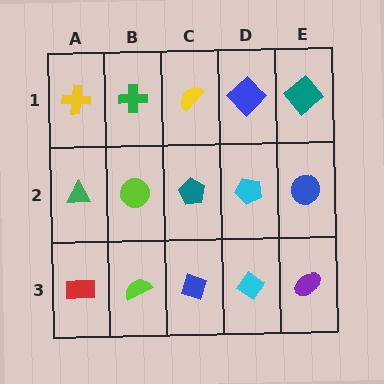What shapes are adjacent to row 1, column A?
A green triangle (row 2, column A), a green cross (row 1, column B).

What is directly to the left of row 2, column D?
A teal pentagon.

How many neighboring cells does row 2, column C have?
4.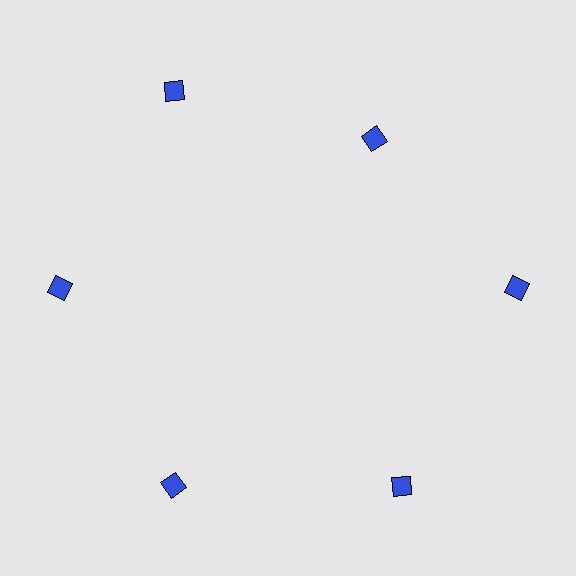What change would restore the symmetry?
The symmetry would be restored by moving it outward, back onto the ring so that all 6 squares sit at equal angles and equal distance from the center.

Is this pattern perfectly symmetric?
No. The 6 blue squares are arranged in a ring, but one element near the 1 o'clock position is pulled inward toward the center, breaking the 6-fold rotational symmetry.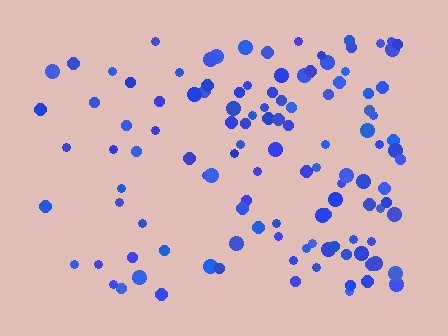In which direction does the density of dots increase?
From left to right, with the right side densest.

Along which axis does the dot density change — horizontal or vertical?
Horizontal.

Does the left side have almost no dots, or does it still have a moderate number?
Still a moderate number, just noticeably fewer than the right.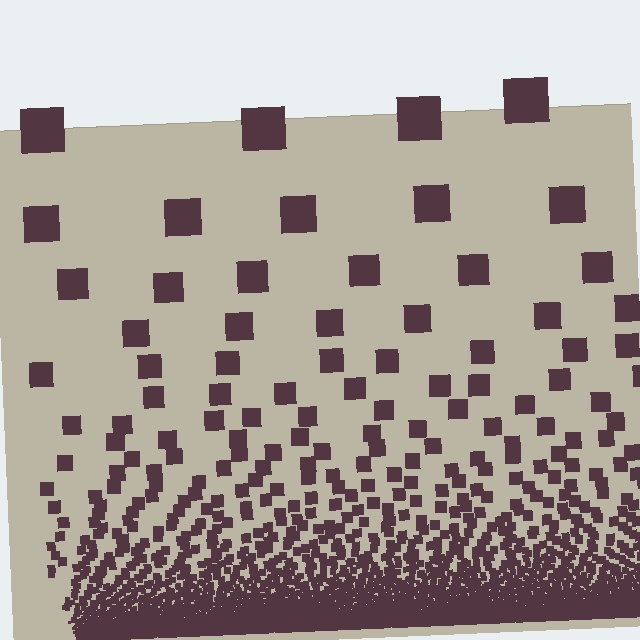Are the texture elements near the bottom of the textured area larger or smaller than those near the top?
Smaller. The gradient is inverted — elements near the bottom are smaller and denser.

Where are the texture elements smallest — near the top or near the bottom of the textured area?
Near the bottom.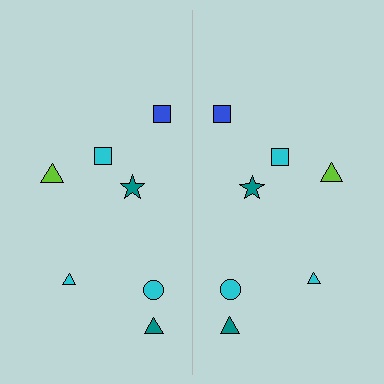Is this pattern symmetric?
Yes, this pattern has bilateral (reflection) symmetry.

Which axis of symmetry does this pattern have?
The pattern has a vertical axis of symmetry running through the center of the image.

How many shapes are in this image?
There are 14 shapes in this image.